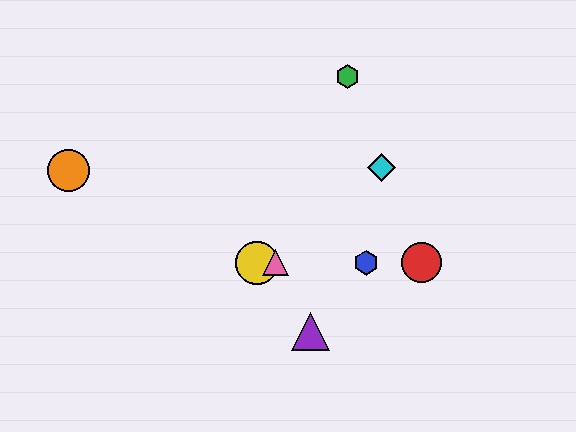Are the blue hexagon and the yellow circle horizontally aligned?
Yes, both are at y≈263.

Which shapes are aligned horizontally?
The red circle, the blue hexagon, the yellow circle, the pink triangle are aligned horizontally.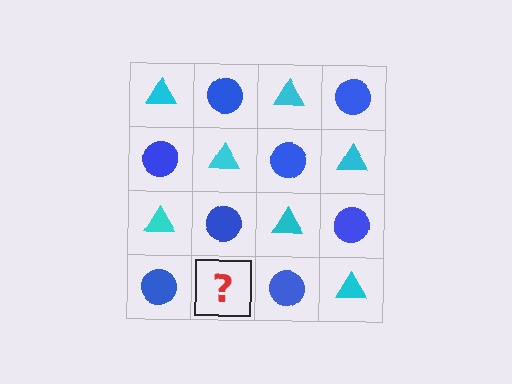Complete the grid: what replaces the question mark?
The question mark should be replaced with a cyan triangle.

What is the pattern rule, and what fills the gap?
The rule is that it alternates cyan triangle and blue circle in a checkerboard pattern. The gap should be filled with a cyan triangle.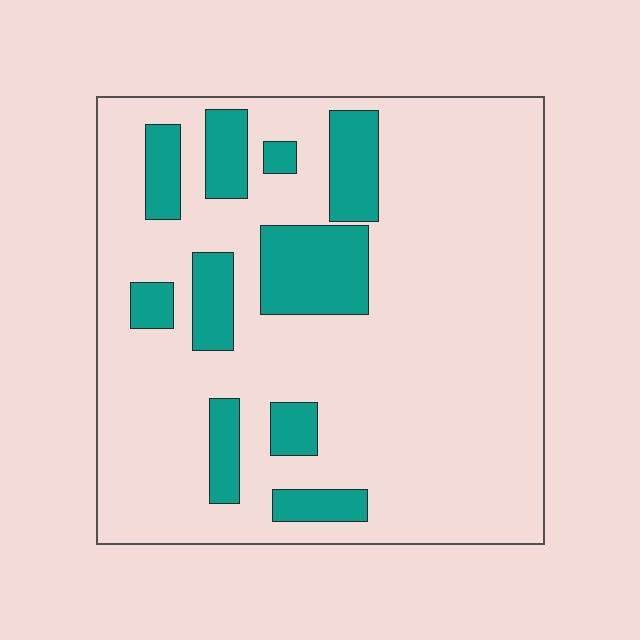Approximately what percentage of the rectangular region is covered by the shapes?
Approximately 20%.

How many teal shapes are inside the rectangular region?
10.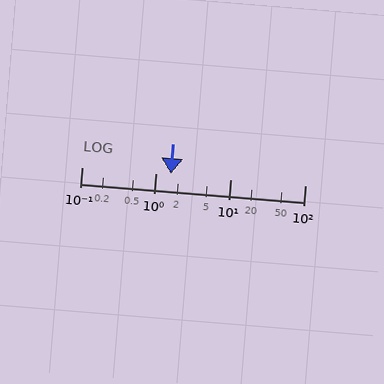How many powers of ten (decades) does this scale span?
The scale spans 3 decades, from 0.1 to 100.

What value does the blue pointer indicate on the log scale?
The pointer indicates approximately 1.6.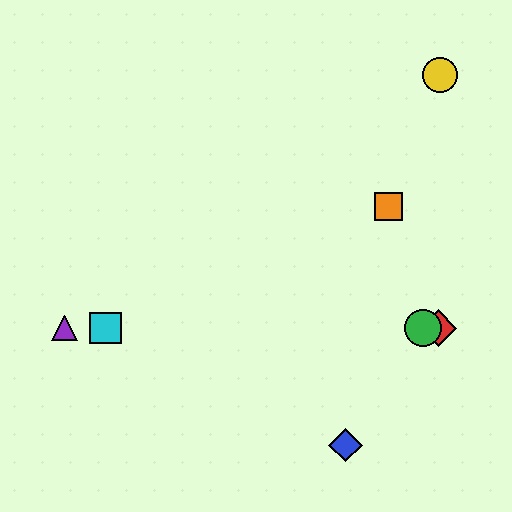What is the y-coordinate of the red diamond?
The red diamond is at y≈328.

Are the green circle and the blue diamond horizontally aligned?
No, the green circle is at y≈328 and the blue diamond is at y≈445.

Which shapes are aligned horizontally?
The red diamond, the green circle, the purple triangle, the cyan square are aligned horizontally.